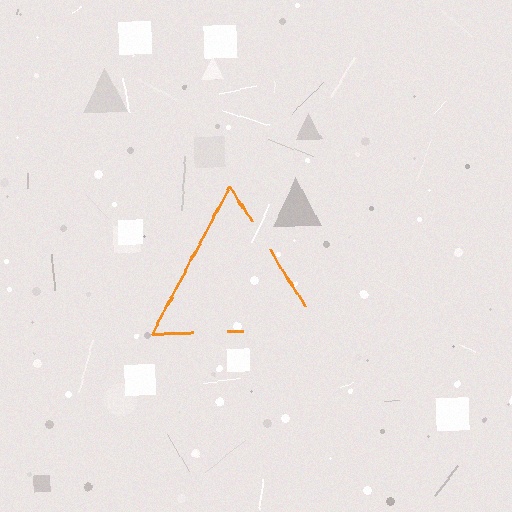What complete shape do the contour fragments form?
The contour fragments form a triangle.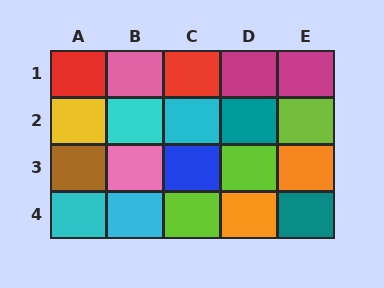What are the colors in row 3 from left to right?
Brown, pink, blue, lime, orange.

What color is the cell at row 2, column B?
Cyan.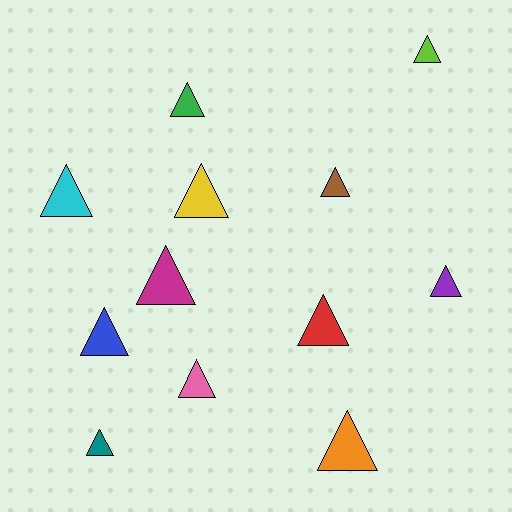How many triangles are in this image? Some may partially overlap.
There are 12 triangles.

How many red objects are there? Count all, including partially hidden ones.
There is 1 red object.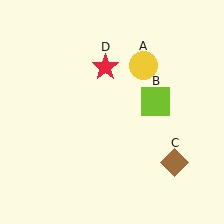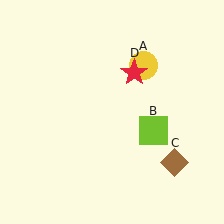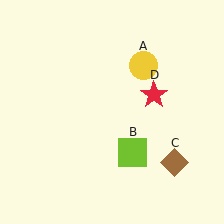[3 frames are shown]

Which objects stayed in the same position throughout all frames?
Yellow circle (object A) and brown diamond (object C) remained stationary.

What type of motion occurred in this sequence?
The lime square (object B), red star (object D) rotated clockwise around the center of the scene.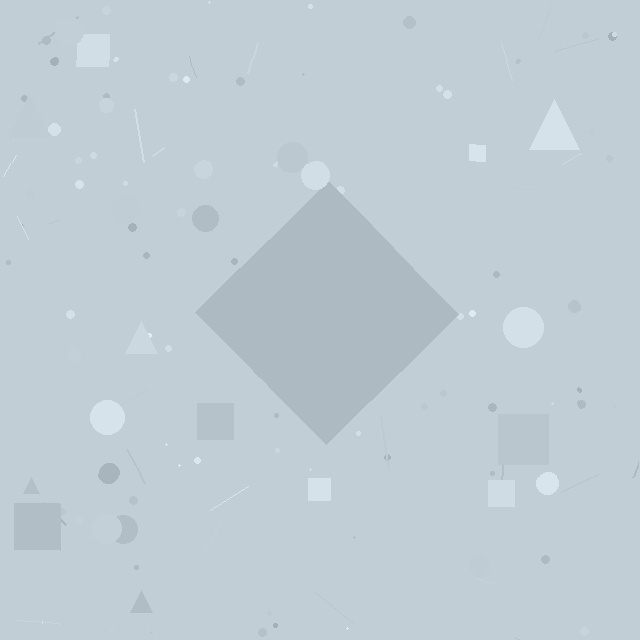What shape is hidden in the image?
A diamond is hidden in the image.